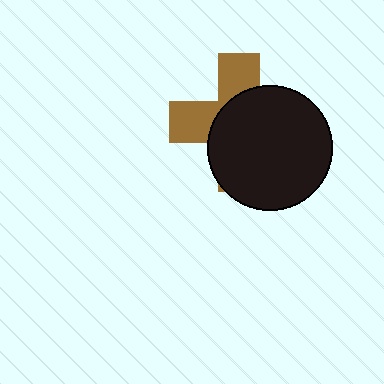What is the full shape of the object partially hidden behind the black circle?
The partially hidden object is a brown cross.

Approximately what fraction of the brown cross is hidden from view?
Roughly 63% of the brown cross is hidden behind the black circle.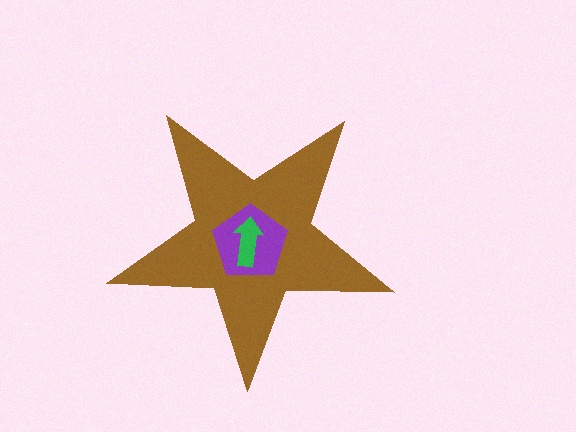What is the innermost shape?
The green arrow.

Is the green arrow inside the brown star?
Yes.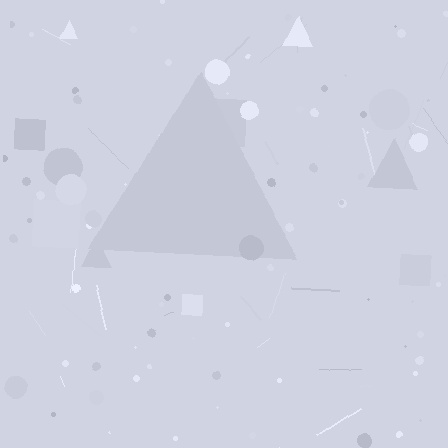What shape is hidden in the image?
A triangle is hidden in the image.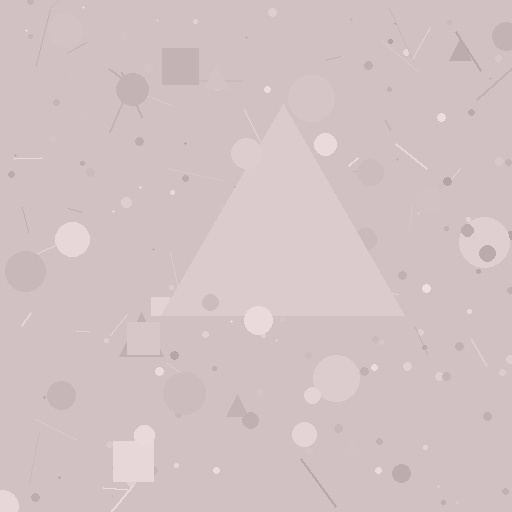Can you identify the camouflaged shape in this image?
The camouflaged shape is a triangle.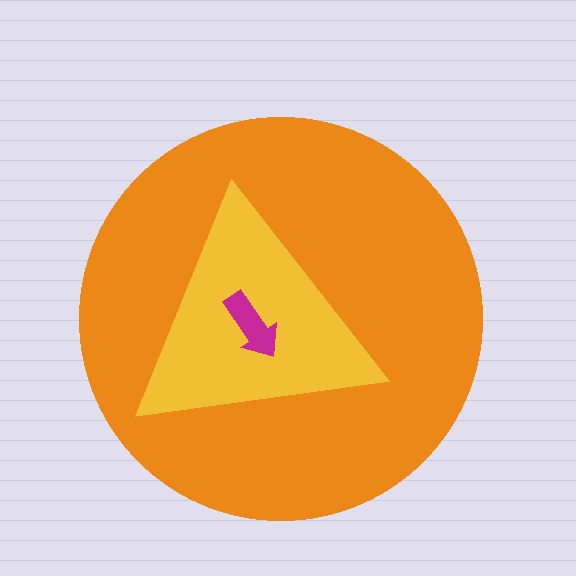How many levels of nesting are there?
3.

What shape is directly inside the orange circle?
The yellow triangle.